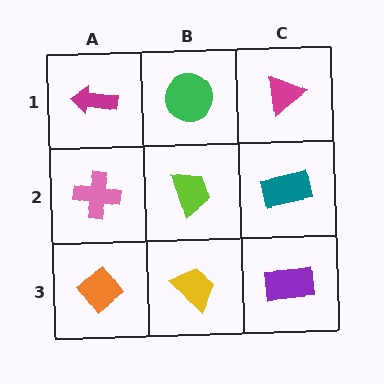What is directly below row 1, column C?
A teal rectangle.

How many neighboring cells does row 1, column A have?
2.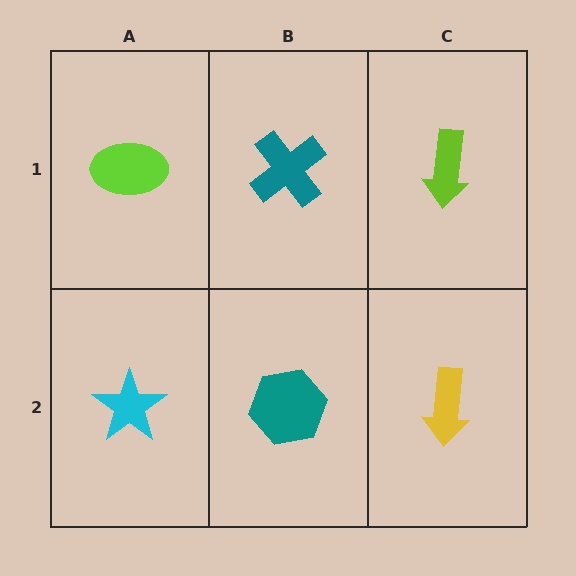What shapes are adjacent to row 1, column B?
A teal hexagon (row 2, column B), a lime ellipse (row 1, column A), a lime arrow (row 1, column C).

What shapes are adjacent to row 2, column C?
A lime arrow (row 1, column C), a teal hexagon (row 2, column B).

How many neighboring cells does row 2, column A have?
2.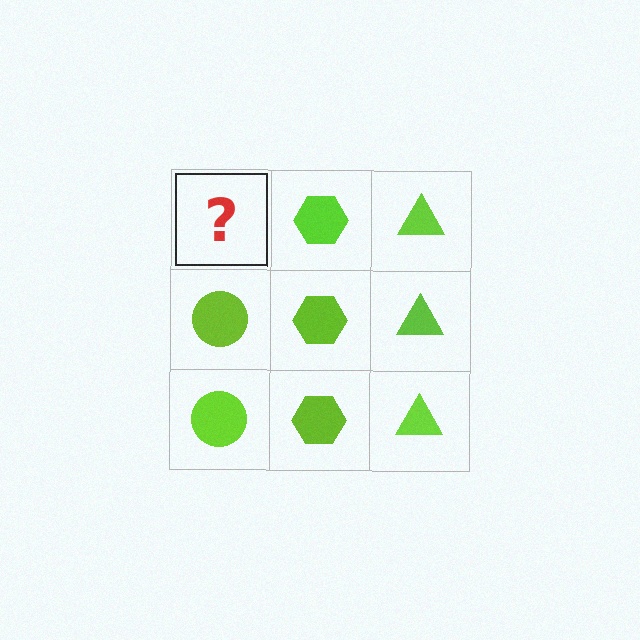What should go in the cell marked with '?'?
The missing cell should contain a lime circle.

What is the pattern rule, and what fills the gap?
The rule is that each column has a consistent shape. The gap should be filled with a lime circle.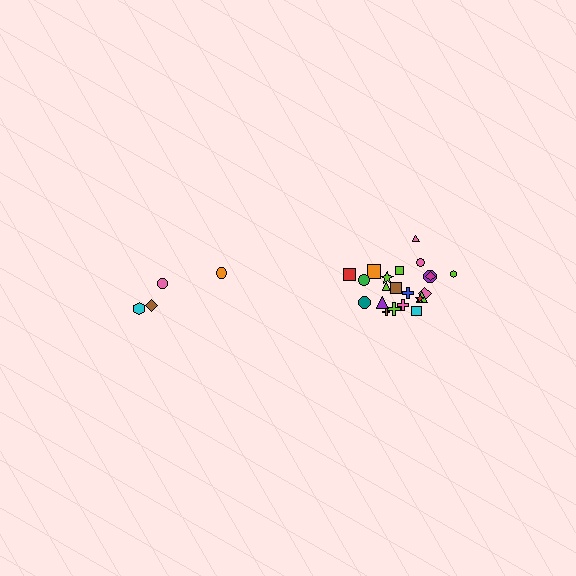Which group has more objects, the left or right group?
The right group.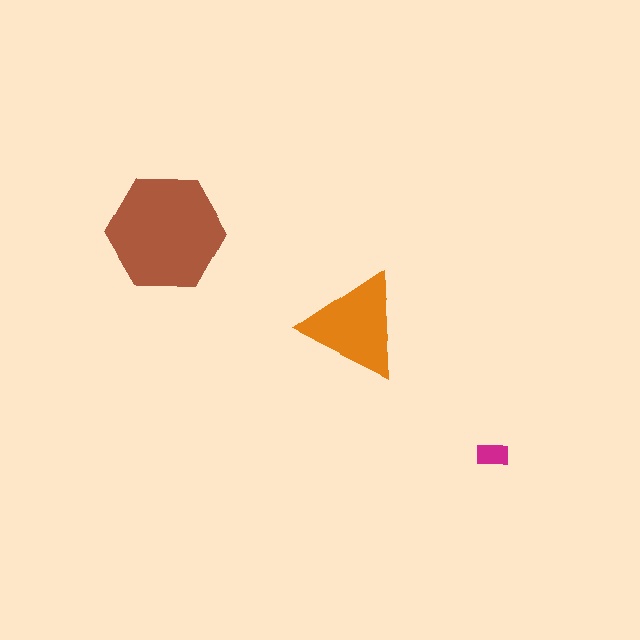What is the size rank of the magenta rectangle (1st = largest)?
3rd.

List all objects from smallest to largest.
The magenta rectangle, the orange triangle, the brown hexagon.